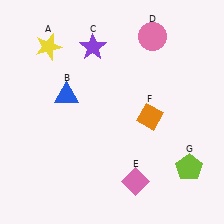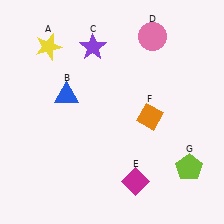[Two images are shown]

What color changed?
The diamond (E) changed from pink in Image 1 to magenta in Image 2.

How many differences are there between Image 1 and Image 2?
There is 1 difference between the two images.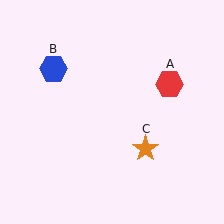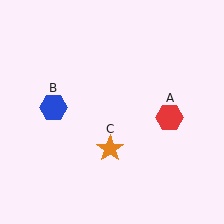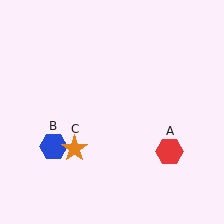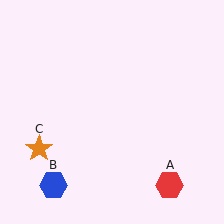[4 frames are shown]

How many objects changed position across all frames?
3 objects changed position: red hexagon (object A), blue hexagon (object B), orange star (object C).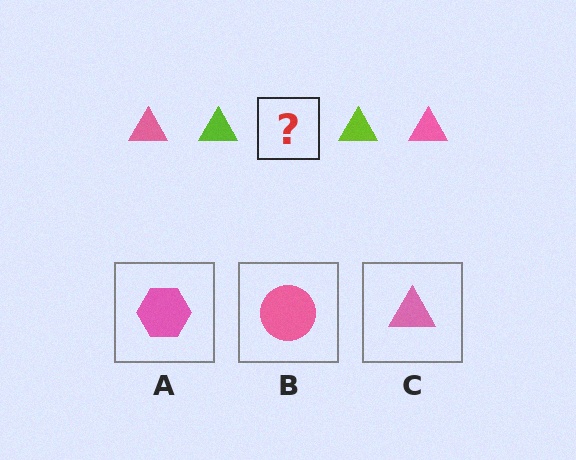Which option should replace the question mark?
Option C.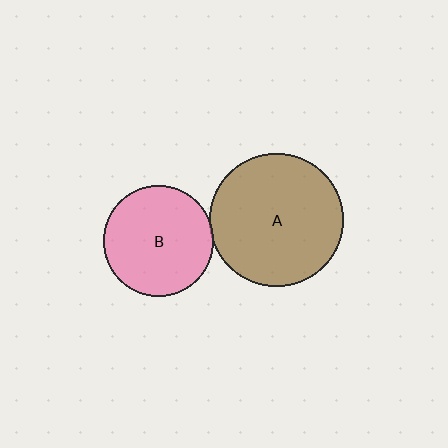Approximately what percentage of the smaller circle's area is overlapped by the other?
Approximately 5%.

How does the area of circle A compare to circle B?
Approximately 1.5 times.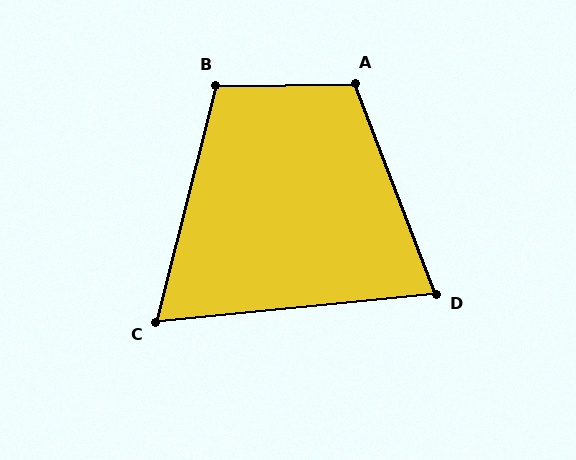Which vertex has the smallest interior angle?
C, at approximately 70 degrees.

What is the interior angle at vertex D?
Approximately 75 degrees (acute).